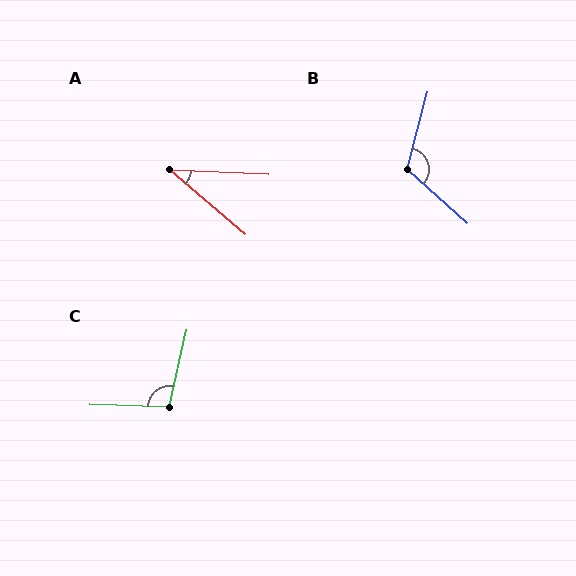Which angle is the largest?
B, at approximately 117 degrees.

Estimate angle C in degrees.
Approximately 101 degrees.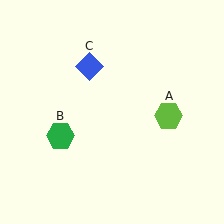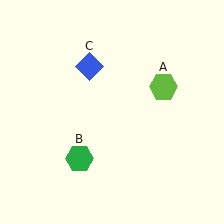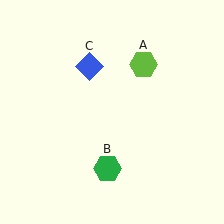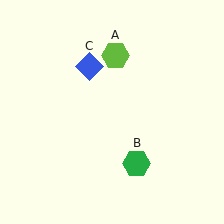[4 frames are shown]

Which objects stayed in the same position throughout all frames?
Blue diamond (object C) remained stationary.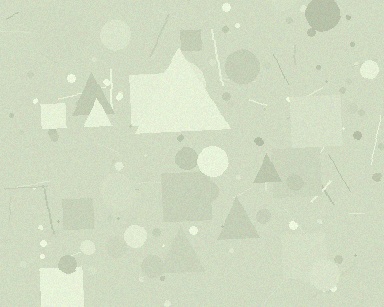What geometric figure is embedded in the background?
A triangle is embedded in the background.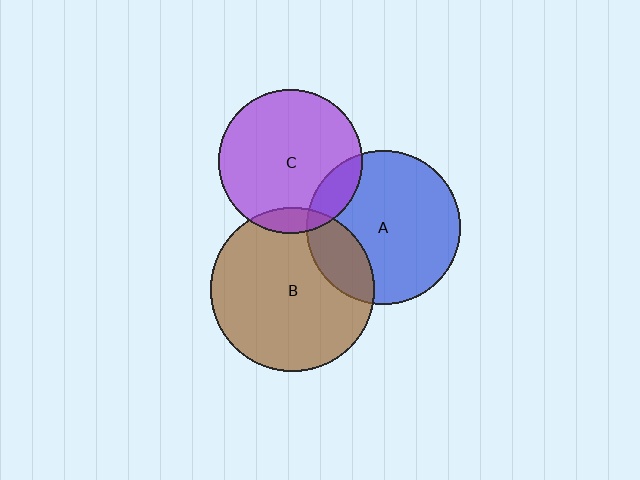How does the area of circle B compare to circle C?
Approximately 1.3 times.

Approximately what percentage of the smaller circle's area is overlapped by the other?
Approximately 10%.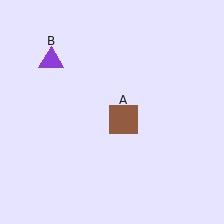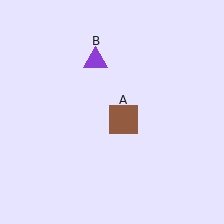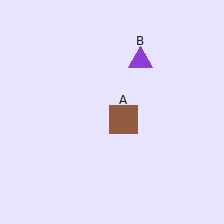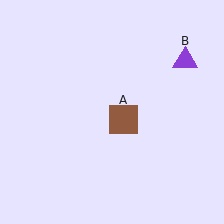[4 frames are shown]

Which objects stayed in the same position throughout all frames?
Brown square (object A) remained stationary.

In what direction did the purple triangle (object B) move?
The purple triangle (object B) moved right.